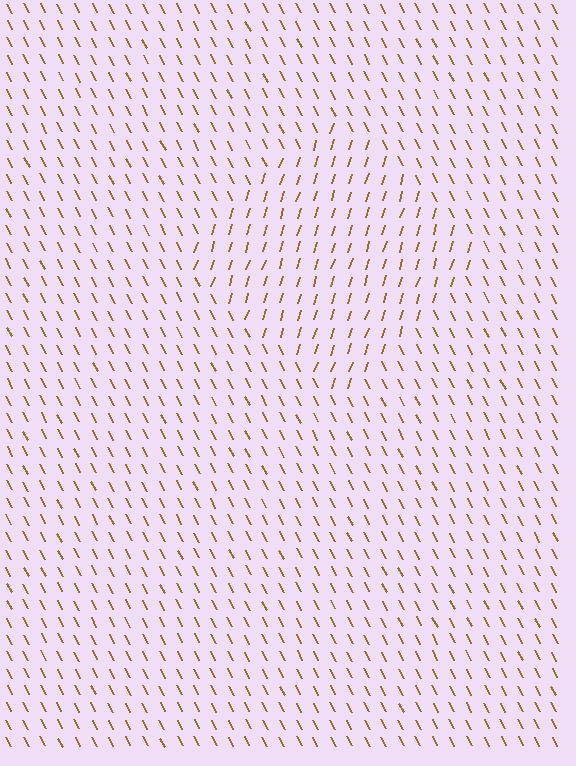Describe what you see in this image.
The image is filled with small brown line segments. A diamond region in the image has lines oriented differently from the surrounding lines, creating a visible texture boundary.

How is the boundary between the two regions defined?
The boundary is defined purely by a change in line orientation (approximately 45 degrees difference). All lines are the same color and thickness.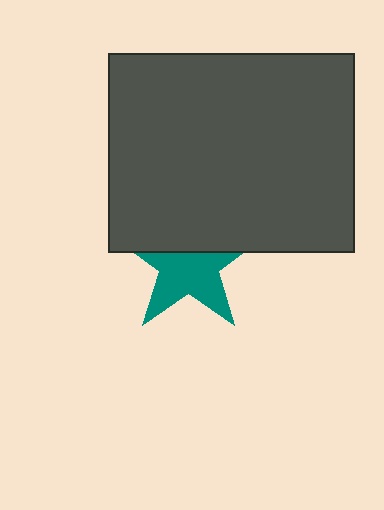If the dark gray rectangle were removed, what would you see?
You would see the complete teal star.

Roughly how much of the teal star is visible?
About half of it is visible (roughly 58%).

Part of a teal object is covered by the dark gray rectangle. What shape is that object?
It is a star.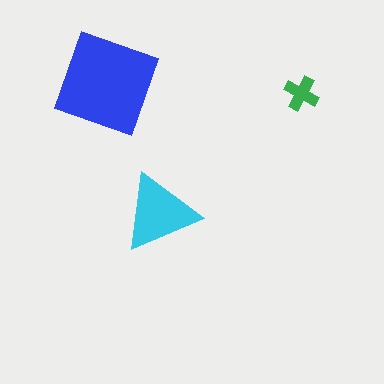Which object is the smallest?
The green cross.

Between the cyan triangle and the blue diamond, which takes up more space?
The blue diamond.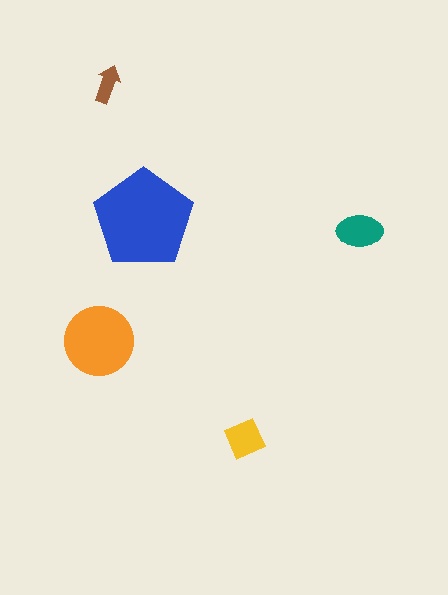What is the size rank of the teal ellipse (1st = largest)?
3rd.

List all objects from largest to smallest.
The blue pentagon, the orange circle, the teal ellipse, the yellow diamond, the brown arrow.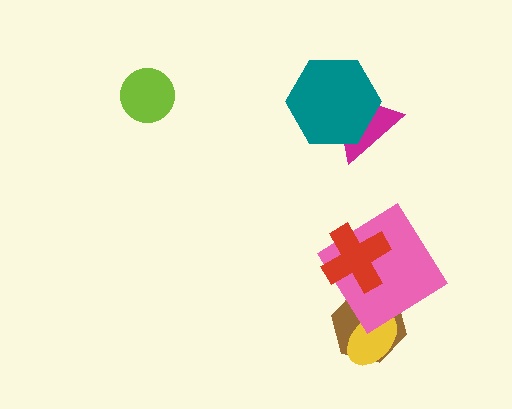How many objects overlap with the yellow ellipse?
1 object overlaps with the yellow ellipse.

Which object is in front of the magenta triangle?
The teal hexagon is in front of the magenta triangle.